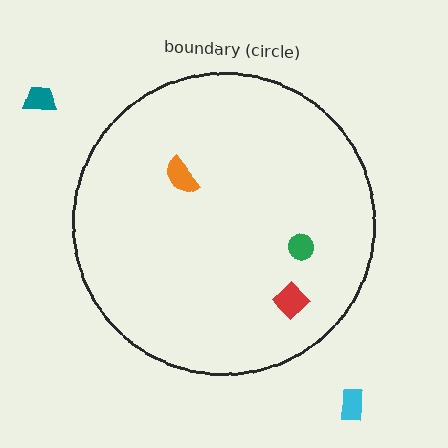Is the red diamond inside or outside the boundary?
Inside.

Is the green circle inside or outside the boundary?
Inside.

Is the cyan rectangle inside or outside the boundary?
Outside.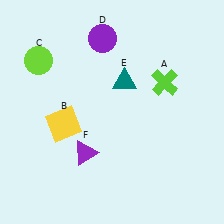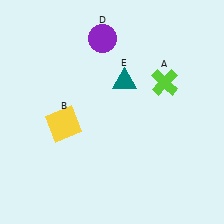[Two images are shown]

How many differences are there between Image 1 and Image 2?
There are 2 differences between the two images.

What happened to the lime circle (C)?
The lime circle (C) was removed in Image 2. It was in the top-left area of Image 1.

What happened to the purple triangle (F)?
The purple triangle (F) was removed in Image 2. It was in the bottom-left area of Image 1.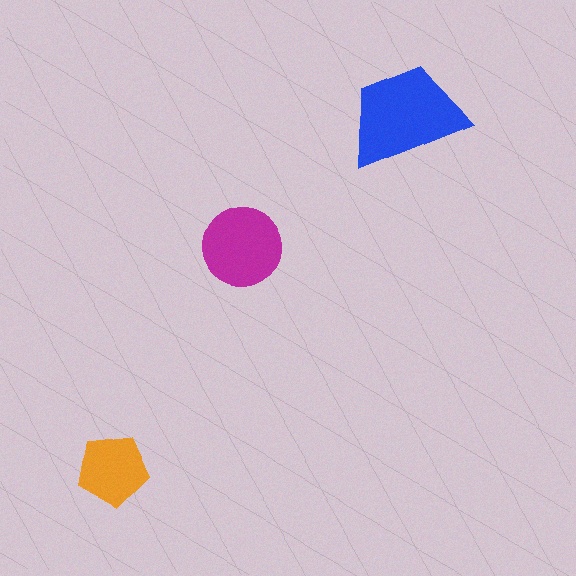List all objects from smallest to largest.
The orange pentagon, the magenta circle, the blue trapezoid.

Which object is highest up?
The blue trapezoid is topmost.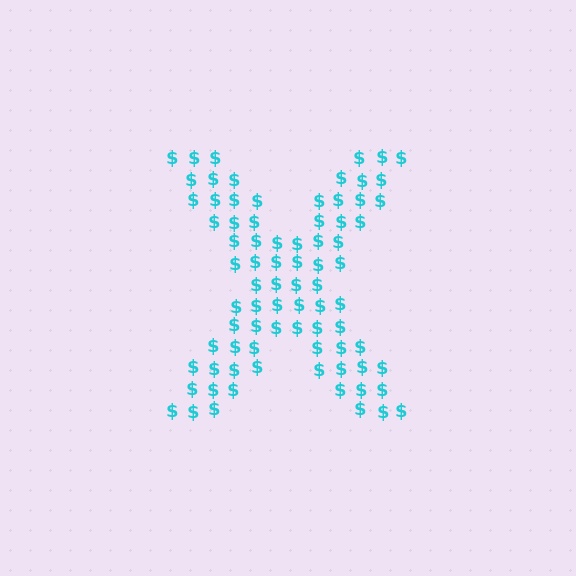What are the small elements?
The small elements are dollar signs.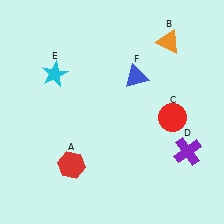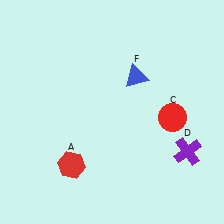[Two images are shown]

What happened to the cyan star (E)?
The cyan star (E) was removed in Image 2. It was in the top-left area of Image 1.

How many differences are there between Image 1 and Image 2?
There are 2 differences between the two images.